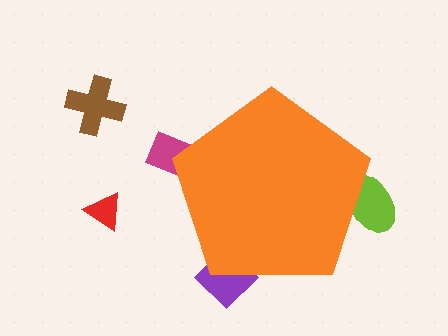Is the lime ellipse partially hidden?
Yes, the lime ellipse is partially hidden behind the orange pentagon.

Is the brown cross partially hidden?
No, the brown cross is fully visible.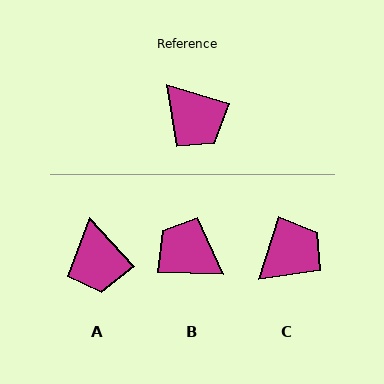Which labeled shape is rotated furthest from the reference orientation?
B, about 165 degrees away.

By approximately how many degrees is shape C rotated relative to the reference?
Approximately 89 degrees counter-clockwise.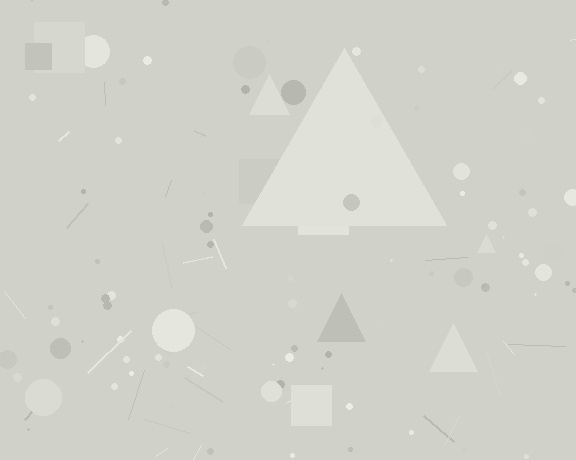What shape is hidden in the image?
A triangle is hidden in the image.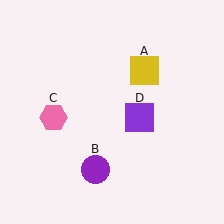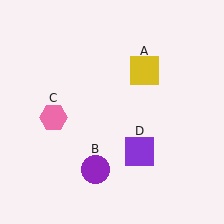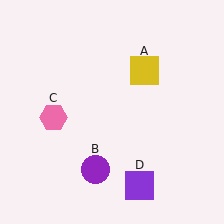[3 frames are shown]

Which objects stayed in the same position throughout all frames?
Yellow square (object A) and purple circle (object B) and pink hexagon (object C) remained stationary.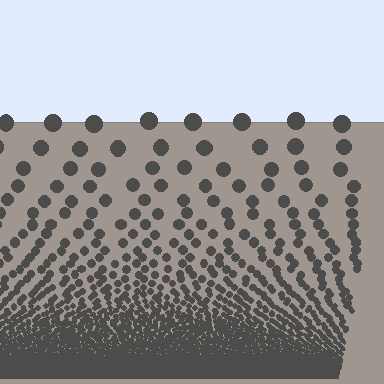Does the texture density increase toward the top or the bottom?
Density increases toward the bottom.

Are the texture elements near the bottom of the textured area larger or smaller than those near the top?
Smaller. The gradient is inverted — elements near the bottom are smaller and denser.